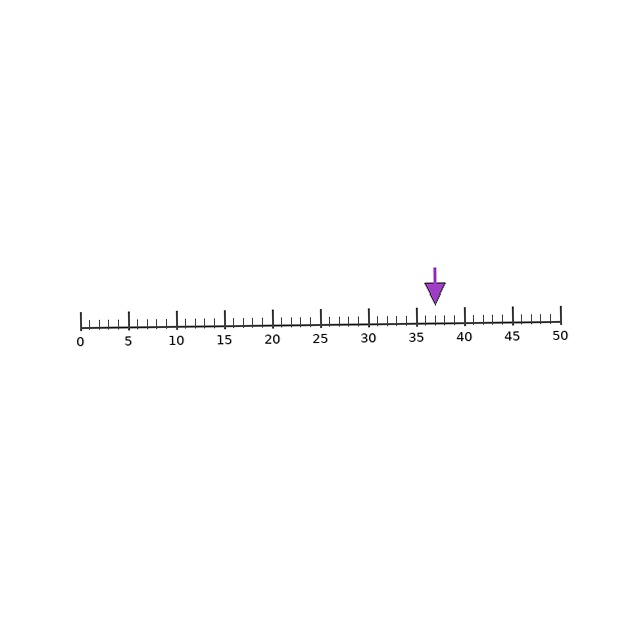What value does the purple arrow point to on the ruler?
The purple arrow points to approximately 37.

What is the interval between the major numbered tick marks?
The major tick marks are spaced 5 units apart.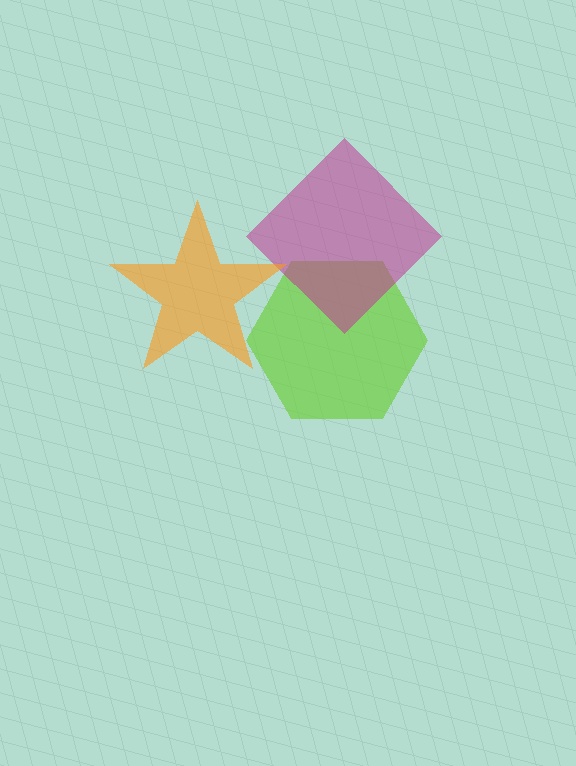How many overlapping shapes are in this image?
There are 3 overlapping shapes in the image.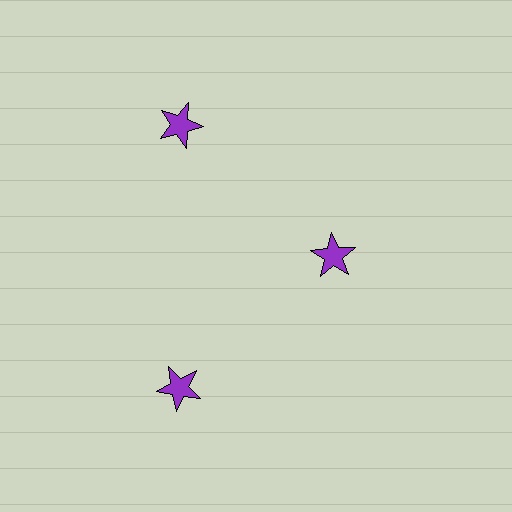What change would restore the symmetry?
The symmetry would be restored by moving it outward, back onto the ring so that all 3 stars sit at equal angles and equal distance from the center.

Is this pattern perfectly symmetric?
No. The 3 purple stars are arranged in a ring, but one element near the 3 o'clock position is pulled inward toward the center, breaking the 3-fold rotational symmetry.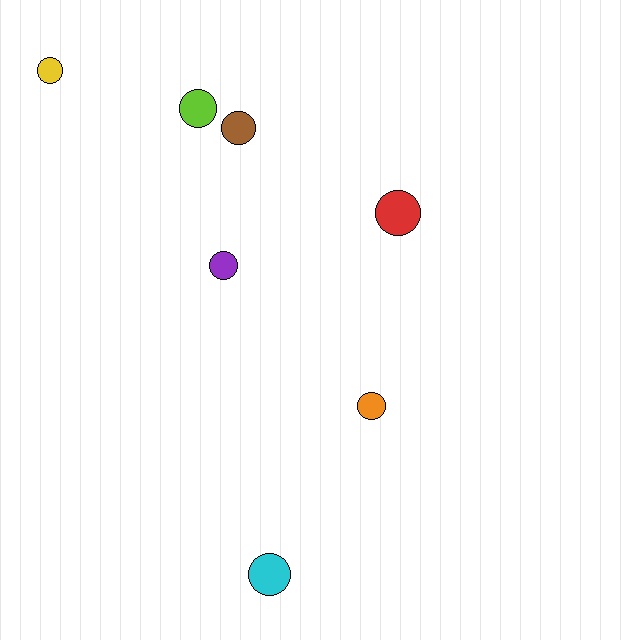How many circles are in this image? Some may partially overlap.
There are 7 circles.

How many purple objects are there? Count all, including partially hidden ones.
There is 1 purple object.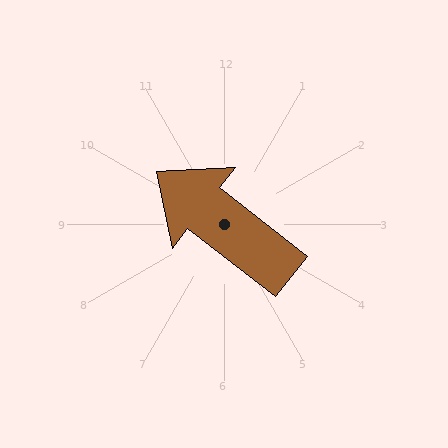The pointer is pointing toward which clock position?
Roughly 10 o'clock.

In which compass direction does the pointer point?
Northwest.